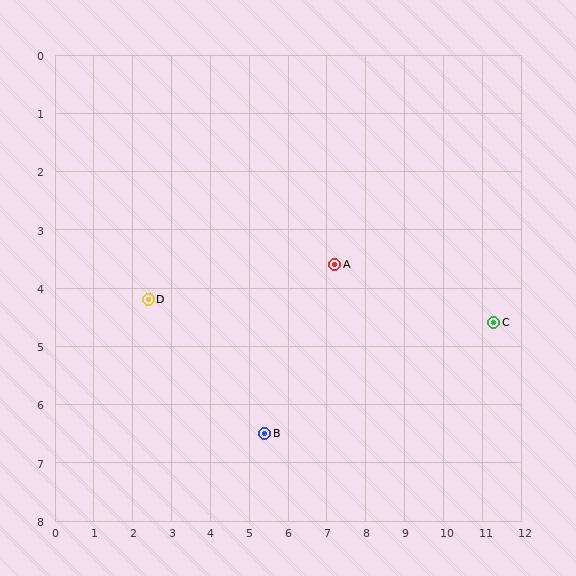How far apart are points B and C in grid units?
Points B and C are about 6.2 grid units apart.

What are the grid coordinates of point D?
Point D is at approximately (2.4, 4.2).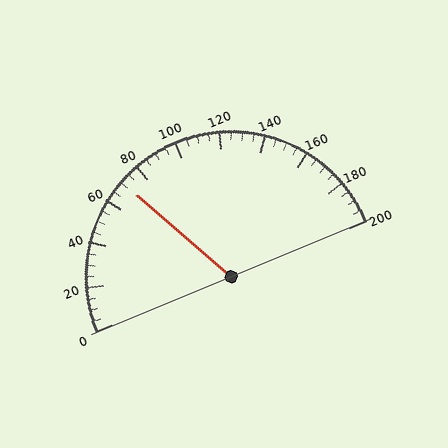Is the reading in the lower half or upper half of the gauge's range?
The reading is in the lower half of the range (0 to 200).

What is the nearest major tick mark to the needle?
The nearest major tick mark is 80.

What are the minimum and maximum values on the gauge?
The gauge ranges from 0 to 200.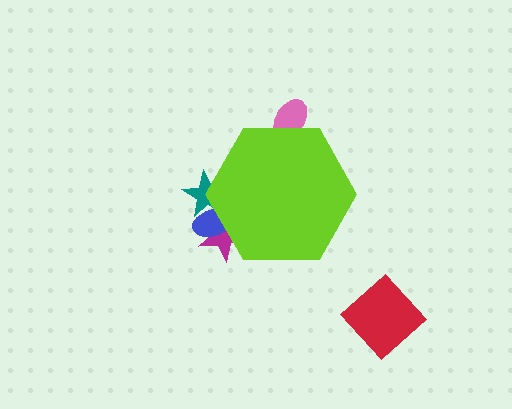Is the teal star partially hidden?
Yes, the teal star is partially hidden behind the lime hexagon.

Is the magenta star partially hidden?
Yes, the magenta star is partially hidden behind the lime hexagon.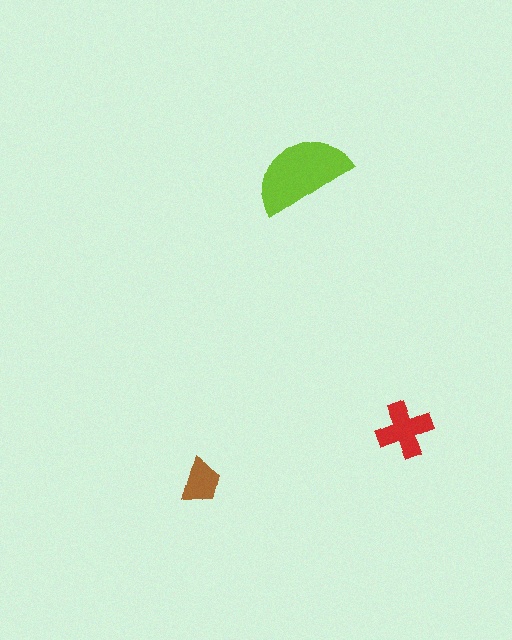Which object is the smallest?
The brown trapezoid.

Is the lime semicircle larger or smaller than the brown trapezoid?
Larger.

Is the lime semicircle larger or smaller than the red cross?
Larger.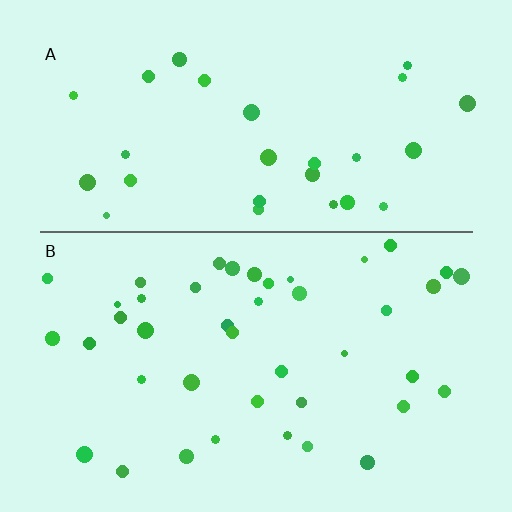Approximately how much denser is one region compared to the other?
Approximately 1.4× — region B over region A.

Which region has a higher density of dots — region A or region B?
B (the bottom).